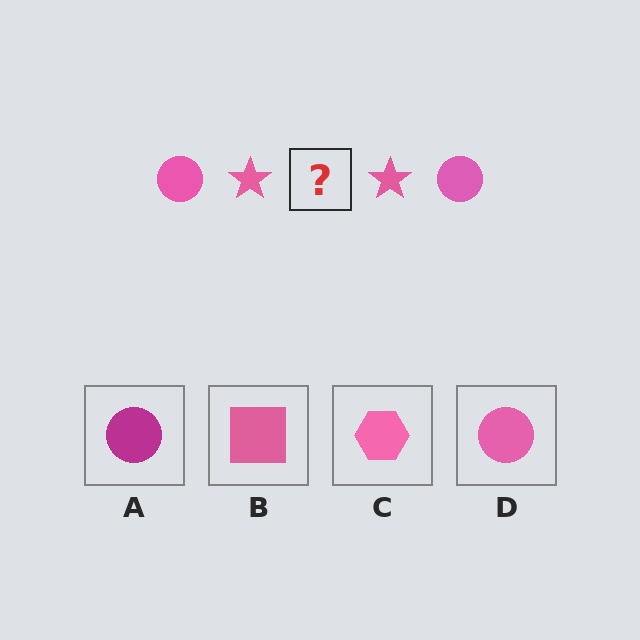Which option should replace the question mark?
Option D.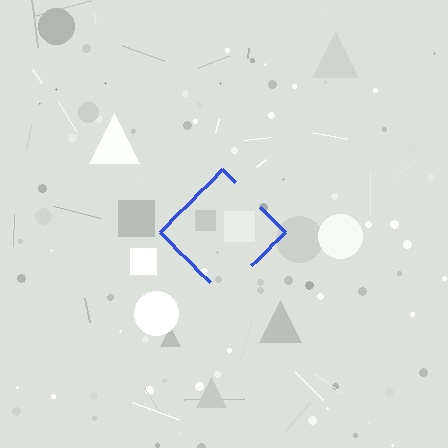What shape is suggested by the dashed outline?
The dashed outline suggests a diamond.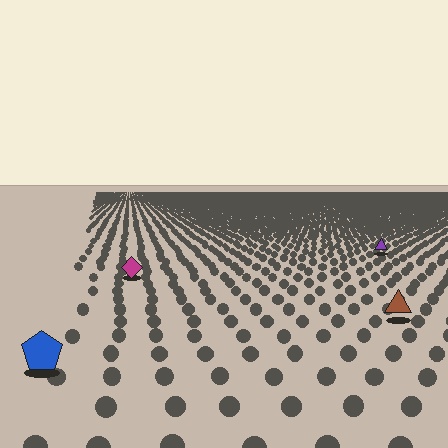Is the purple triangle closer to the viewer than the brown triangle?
No. The brown triangle is closer — you can tell from the texture gradient: the ground texture is coarser near it.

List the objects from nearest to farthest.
From nearest to farthest: the blue pentagon, the brown triangle, the magenta diamond, the purple triangle.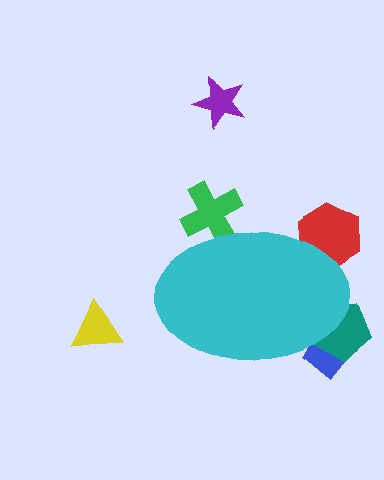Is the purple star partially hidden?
No, the purple star is fully visible.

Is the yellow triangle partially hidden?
No, the yellow triangle is fully visible.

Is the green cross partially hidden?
Yes, the green cross is partially hidden behind the cyan ellipse.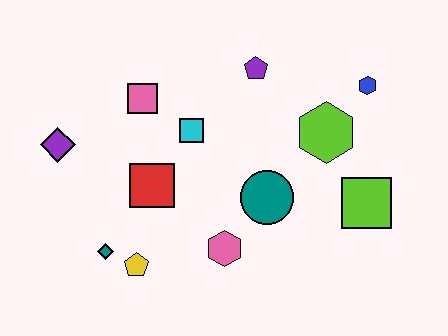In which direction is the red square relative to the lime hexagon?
The red square is to the left of the lime hexagon.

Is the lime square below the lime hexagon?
Yes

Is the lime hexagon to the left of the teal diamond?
No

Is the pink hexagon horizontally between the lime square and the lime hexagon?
No